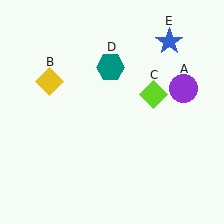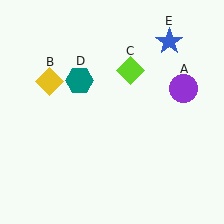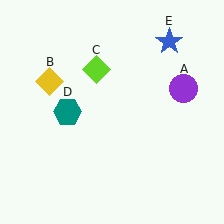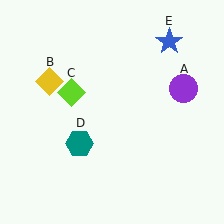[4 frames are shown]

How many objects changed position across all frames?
2 objects changed position: lime diamond (object C), teal hexagon (object D).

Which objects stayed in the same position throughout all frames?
Purple circle (object A) and yellow diamond (object B) and blue star (object E) remained stationary.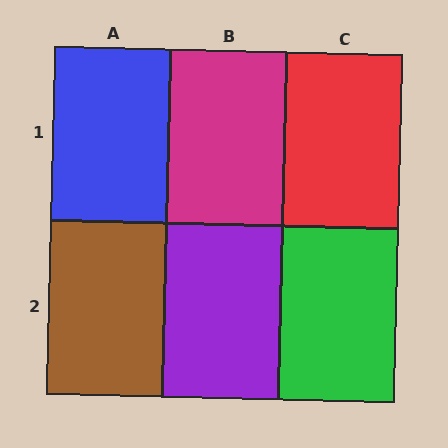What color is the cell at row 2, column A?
Brown.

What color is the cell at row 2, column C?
Green.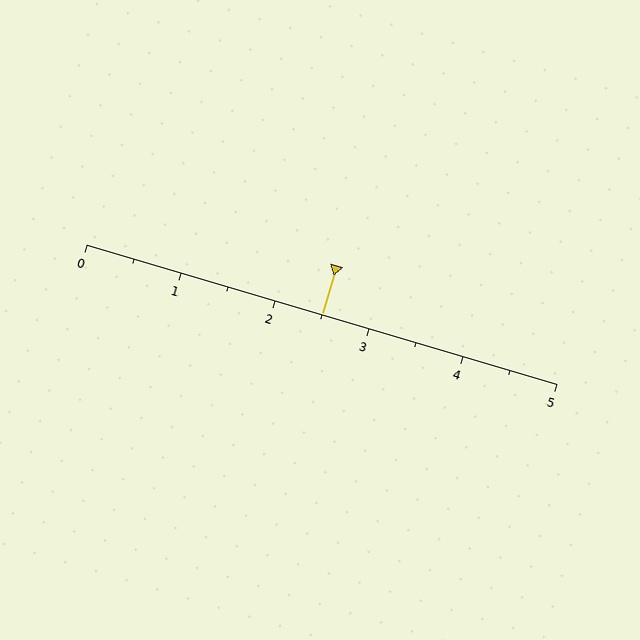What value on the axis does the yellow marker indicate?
The marker indicates approximately 2.5.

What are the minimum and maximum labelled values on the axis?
The axis runs from 0 to 5.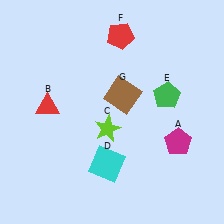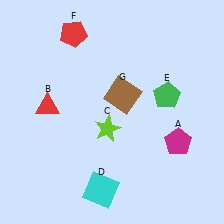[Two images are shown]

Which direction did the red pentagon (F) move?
The red pentagon (F) moved left.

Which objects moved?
The objects that moved are: the cyan square (D), the red pentagon (F).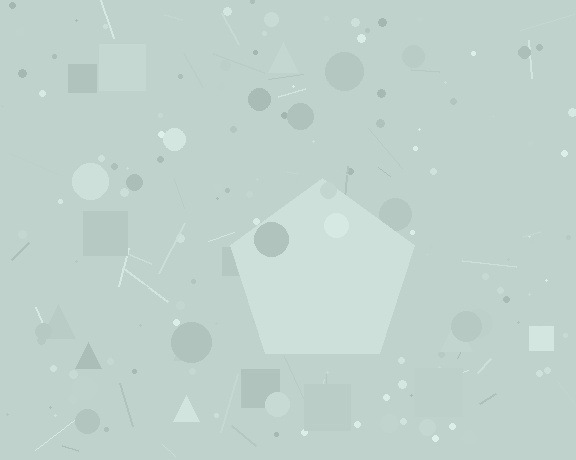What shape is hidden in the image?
A pentagon is hidden in the image.